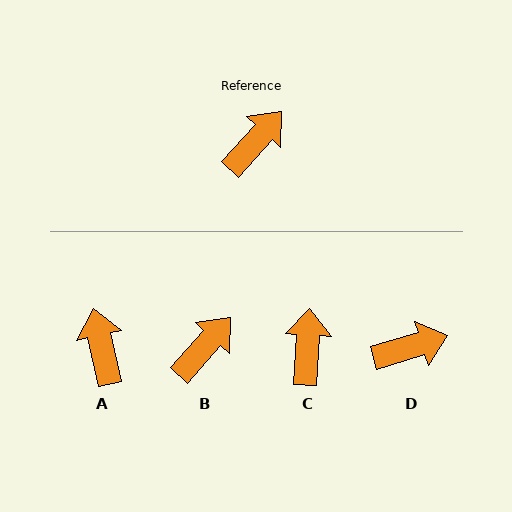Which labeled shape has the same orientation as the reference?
B.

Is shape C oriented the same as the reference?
No, it is off by about 39 degrees.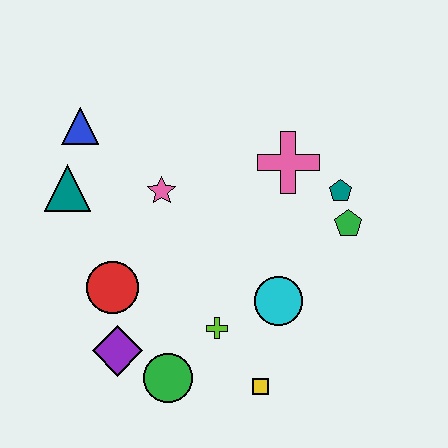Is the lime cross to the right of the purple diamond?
Yes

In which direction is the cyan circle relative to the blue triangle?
The cyan circle is to the right of the blue triangle.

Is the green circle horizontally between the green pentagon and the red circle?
Yes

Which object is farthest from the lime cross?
The blue triangle is farthest from the lime cross.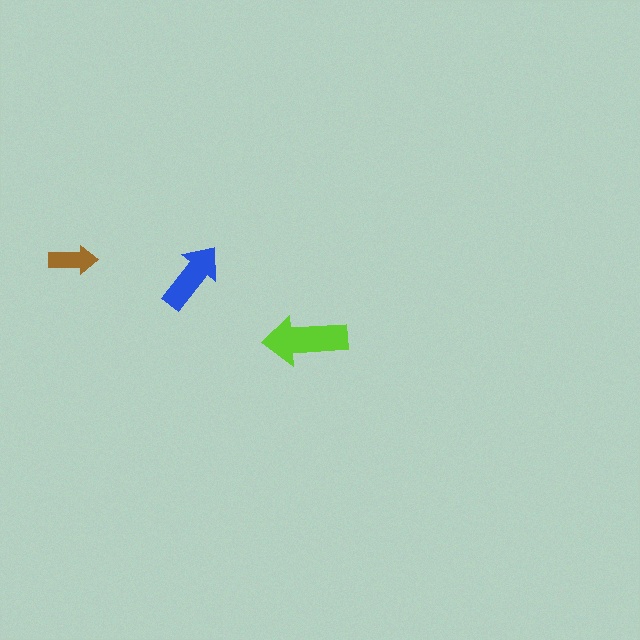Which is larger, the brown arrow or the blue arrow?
The blue one.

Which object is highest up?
The brown arrow is topmost.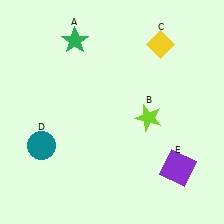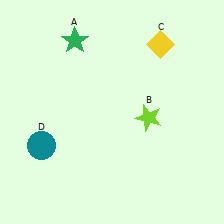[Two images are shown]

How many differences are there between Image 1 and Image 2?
There is 1 difference between the two images.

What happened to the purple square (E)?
The purple square (E) was removed in Image 2. It was in the bottom-right area of Image 1.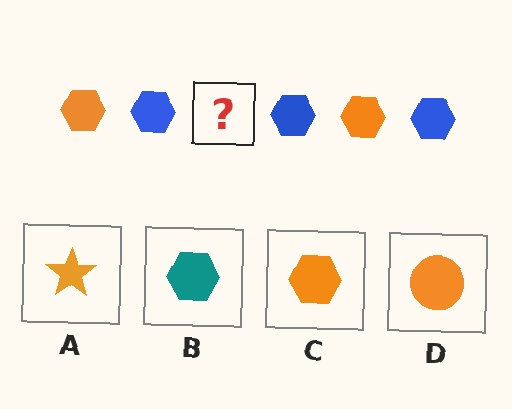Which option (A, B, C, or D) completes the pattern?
C.